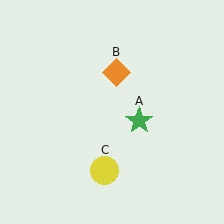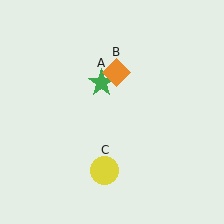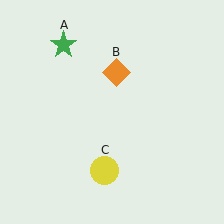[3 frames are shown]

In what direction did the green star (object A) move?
The green star (object A) moved up and to the left.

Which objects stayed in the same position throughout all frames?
Orange diamond (object B) and yellow circle (object C) remained stationary.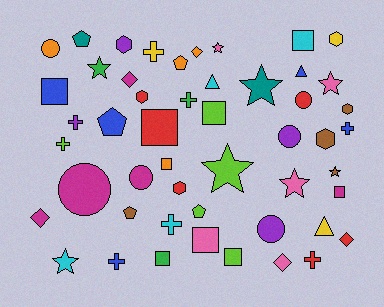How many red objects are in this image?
There are 6 red objects.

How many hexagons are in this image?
There are 6 hexagons.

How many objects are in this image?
There are 50 objects.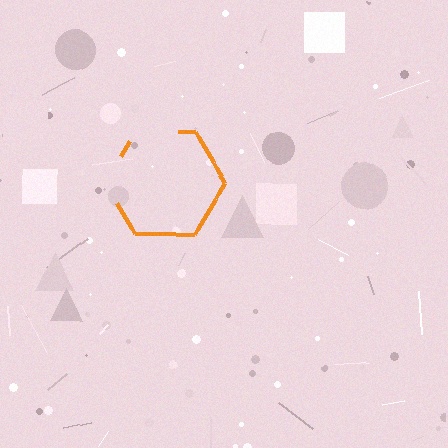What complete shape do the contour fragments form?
The contour fragments form a hexagon.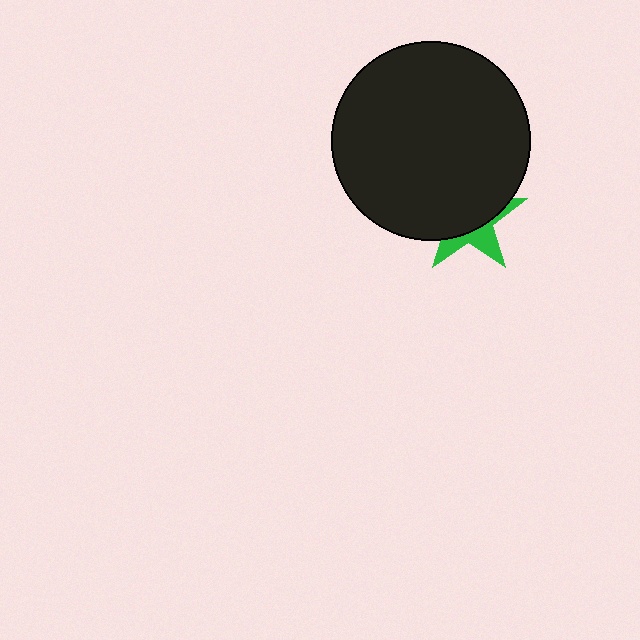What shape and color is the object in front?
The object in front is a black circle.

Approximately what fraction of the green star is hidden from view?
Roughly 67% of the green star is hidden behind the black circle.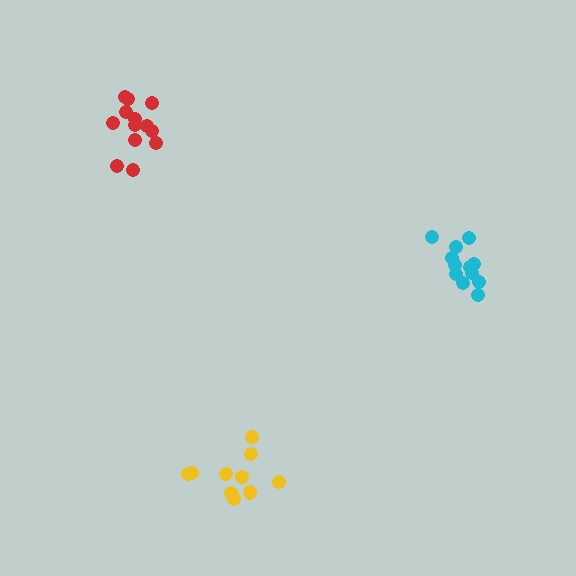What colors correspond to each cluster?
The clusters are colored: cyan, red, yellow.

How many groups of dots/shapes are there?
There are 3 groups.